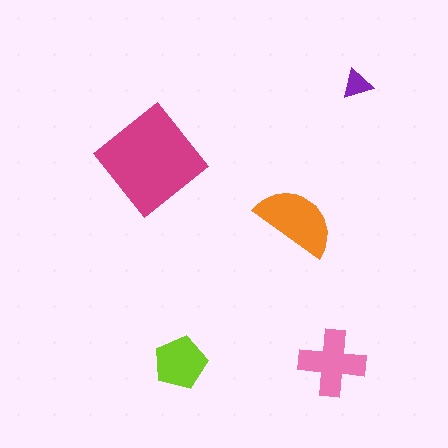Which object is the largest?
The magenta diamond.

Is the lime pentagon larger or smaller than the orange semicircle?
Smaller.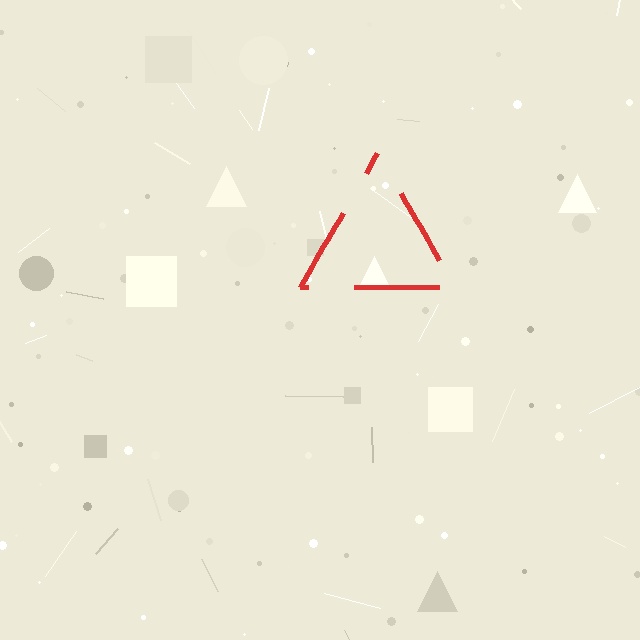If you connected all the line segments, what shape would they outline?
They would outline a triangle.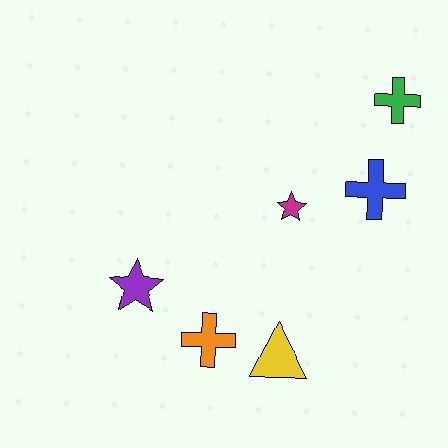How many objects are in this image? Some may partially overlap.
There are 6 objects.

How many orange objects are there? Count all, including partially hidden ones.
There is 1 orange object.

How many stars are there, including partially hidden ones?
There are 2 stars.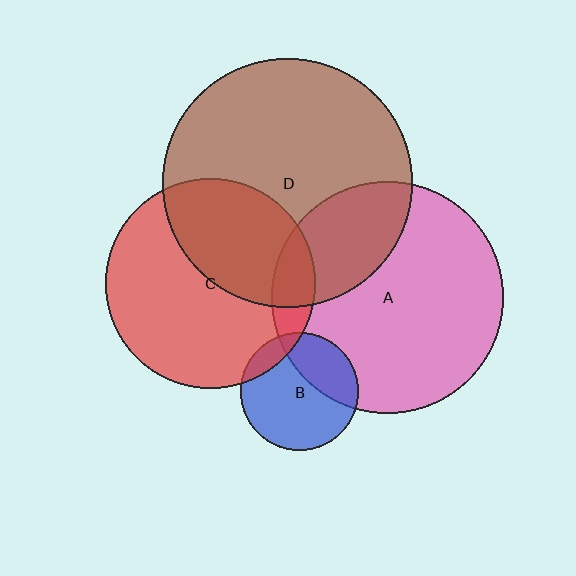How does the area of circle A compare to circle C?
Approximately 1.2 times.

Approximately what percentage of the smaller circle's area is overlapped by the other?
Approximately 25%.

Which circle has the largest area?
Circle D (brown).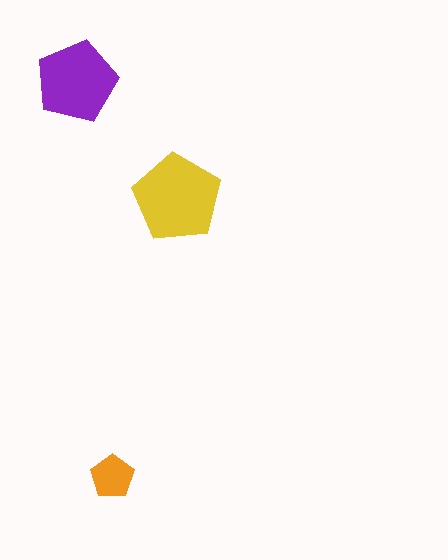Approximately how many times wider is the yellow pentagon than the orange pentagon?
About 2 times wider.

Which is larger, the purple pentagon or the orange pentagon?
The purple one.